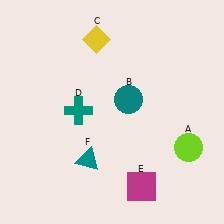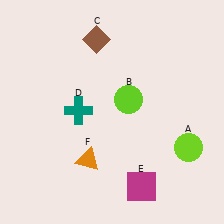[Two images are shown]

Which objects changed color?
B changed from teal to lime. C changed from yellow to brown. F changed from teal to orange.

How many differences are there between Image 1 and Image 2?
There are 3 differences between the two images.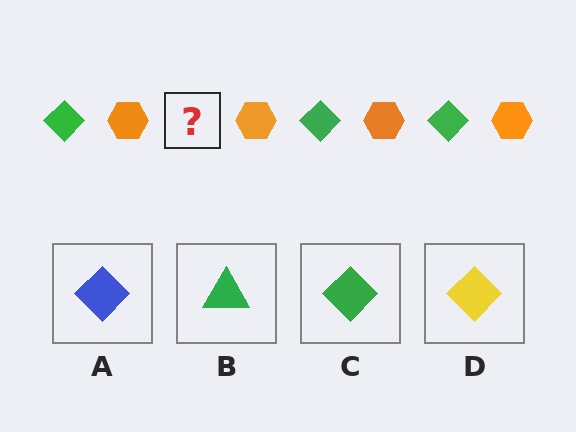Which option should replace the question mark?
Option C.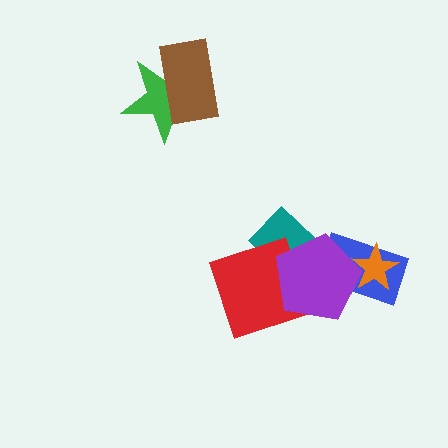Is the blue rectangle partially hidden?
Yes, it is partially covered by another shape.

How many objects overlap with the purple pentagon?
4 objects overlap with the purple pentagon.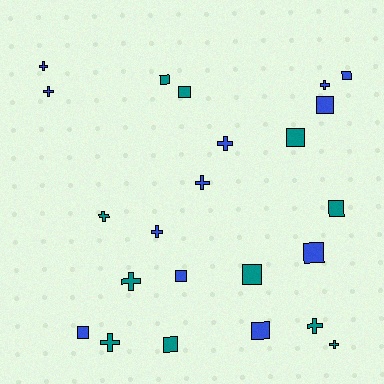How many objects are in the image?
There are 23 objects.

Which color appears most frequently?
Blue, with 12 objects.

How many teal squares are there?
There are 6 teal squares.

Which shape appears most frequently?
Square, with 12 objects.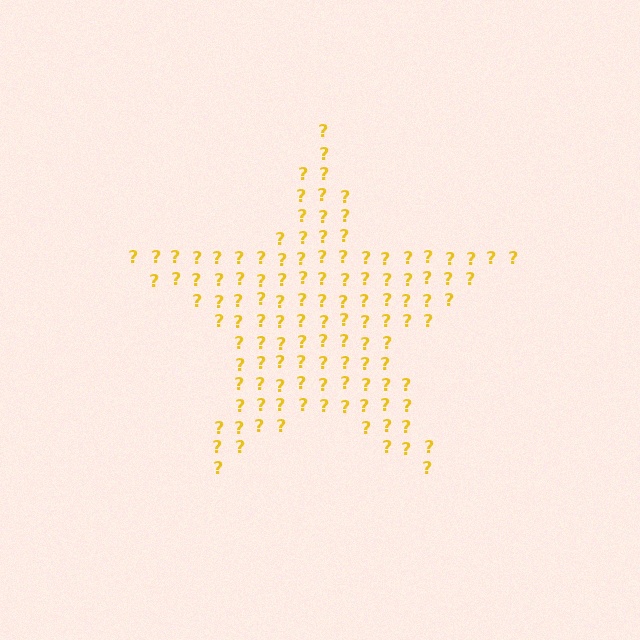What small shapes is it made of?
It is made of small question marks.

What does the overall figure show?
The overall figure shows a star.